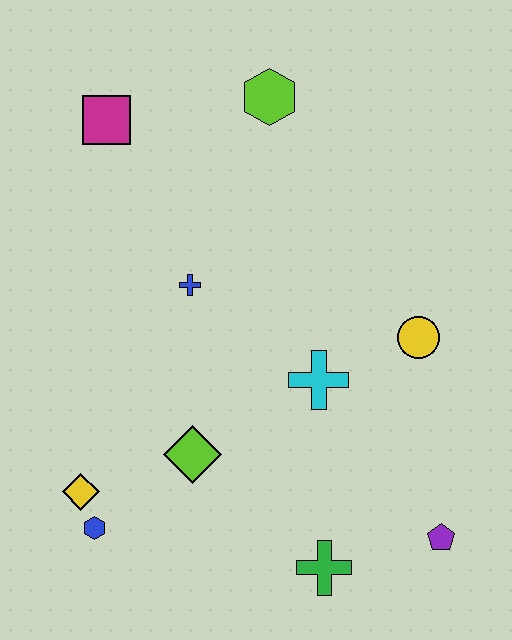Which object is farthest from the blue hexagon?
The lime hexagon is farthest from the blue hexagon.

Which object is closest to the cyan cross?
The yellow circle is closest to the cyan cross.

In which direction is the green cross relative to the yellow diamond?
The green cross is to the right of the yellow diamond.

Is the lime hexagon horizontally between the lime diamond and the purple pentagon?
Yes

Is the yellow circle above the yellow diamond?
Yes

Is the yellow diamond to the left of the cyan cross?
Yes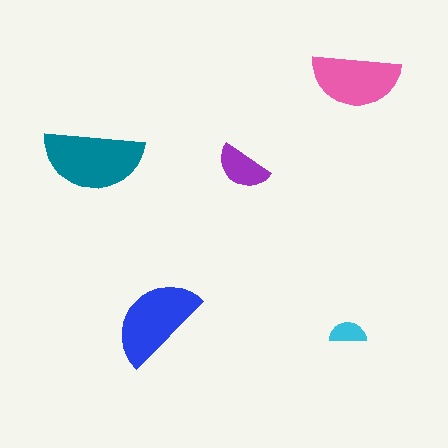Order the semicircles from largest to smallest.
the teal one, the blue one, the pink one, the purple one, the cyan one.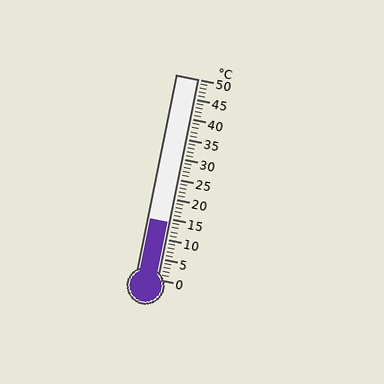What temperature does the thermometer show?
The thermometer shows approximately 14°C.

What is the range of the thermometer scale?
The thermometer scale ranges from 0°C to 50°C.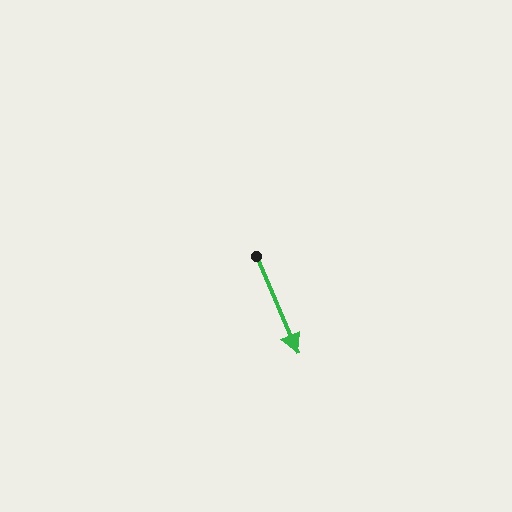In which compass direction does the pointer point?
Southeast.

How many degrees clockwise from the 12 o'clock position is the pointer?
Approximately 157 degrees.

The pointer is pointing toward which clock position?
Roughly 5 o'clock.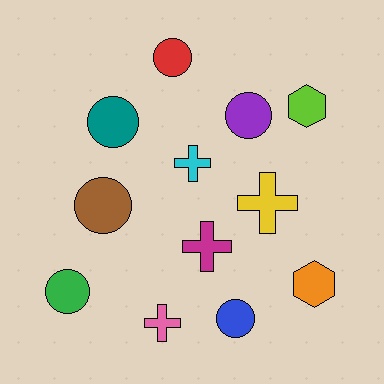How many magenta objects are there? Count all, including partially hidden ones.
There is 1 magenta object.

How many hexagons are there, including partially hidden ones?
There are 2 hexagons.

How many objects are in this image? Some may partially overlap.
There are 12 objects.